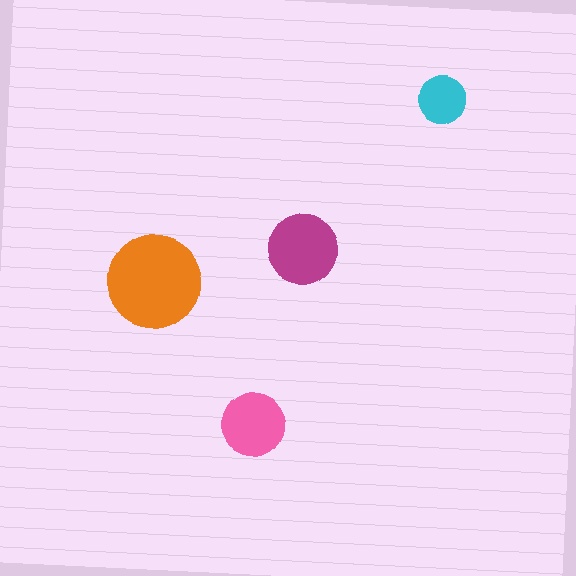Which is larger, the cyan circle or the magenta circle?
The magenta one.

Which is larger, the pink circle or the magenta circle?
The magenta one.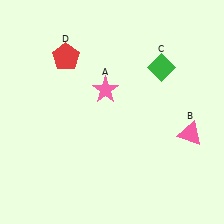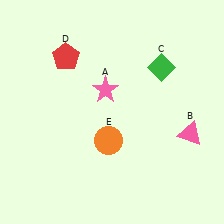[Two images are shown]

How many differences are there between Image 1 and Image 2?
There is 1 difference between the two images.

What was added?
An orange circle (E) was added in Image 2.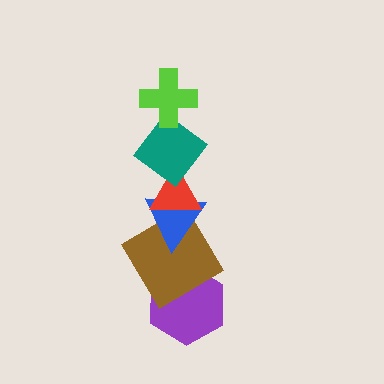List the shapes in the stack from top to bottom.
From top to bottom: the lime cross, the teal diamond, the red triangle, the blue triangle, the brown diamond, the purple hexagon.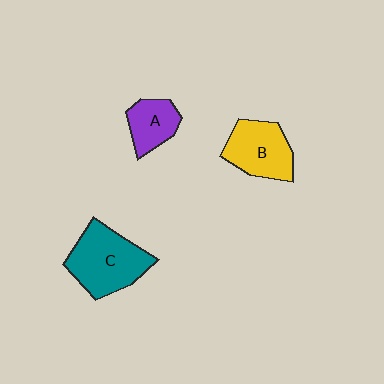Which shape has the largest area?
Shape C (teal).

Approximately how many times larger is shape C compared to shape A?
Approximately 1.9 times.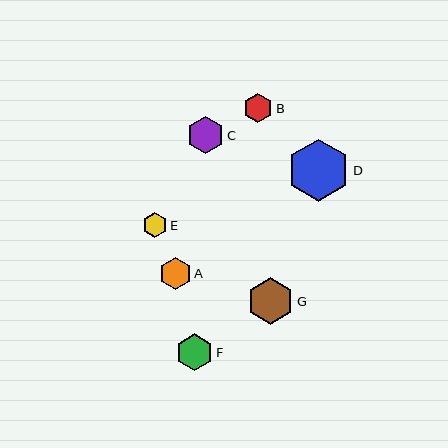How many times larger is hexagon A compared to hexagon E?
Hexagon A is approximately 1.3 times the size of hexagon E.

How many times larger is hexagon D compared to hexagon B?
Hexagon D is approximately 2.1 times the size of hexagon B.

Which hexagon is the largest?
Hexagon D is the largest with a size of approximately 62 pixels.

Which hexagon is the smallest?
Hexagon E is the smallest with a size of approximately 25 pixels.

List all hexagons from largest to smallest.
From largest to smallest: D, G, F, C, A, B, E.